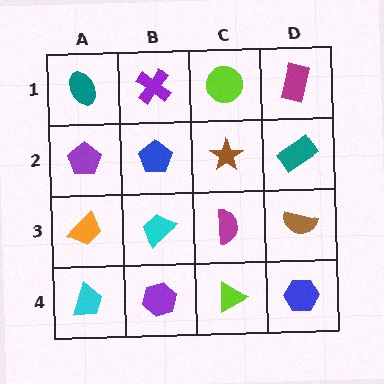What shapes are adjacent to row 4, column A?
An orange trapezoid (row 3, column A), a purple hexagon (row 4, column B).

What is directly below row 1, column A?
A purple pentagon.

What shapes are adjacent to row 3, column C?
A brown star (row 2, column C), a lime triangle (row 4, column C), a cyan trapezoid (row 3, column B), a brown semicircle (row 3, column D).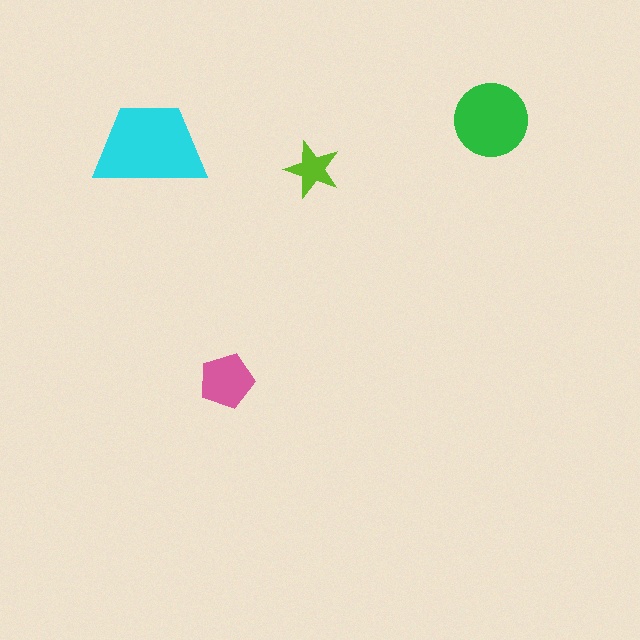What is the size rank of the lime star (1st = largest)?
4th.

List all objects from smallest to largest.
The lime star, the pink pentagon, the green circle, the cyan trapezoid.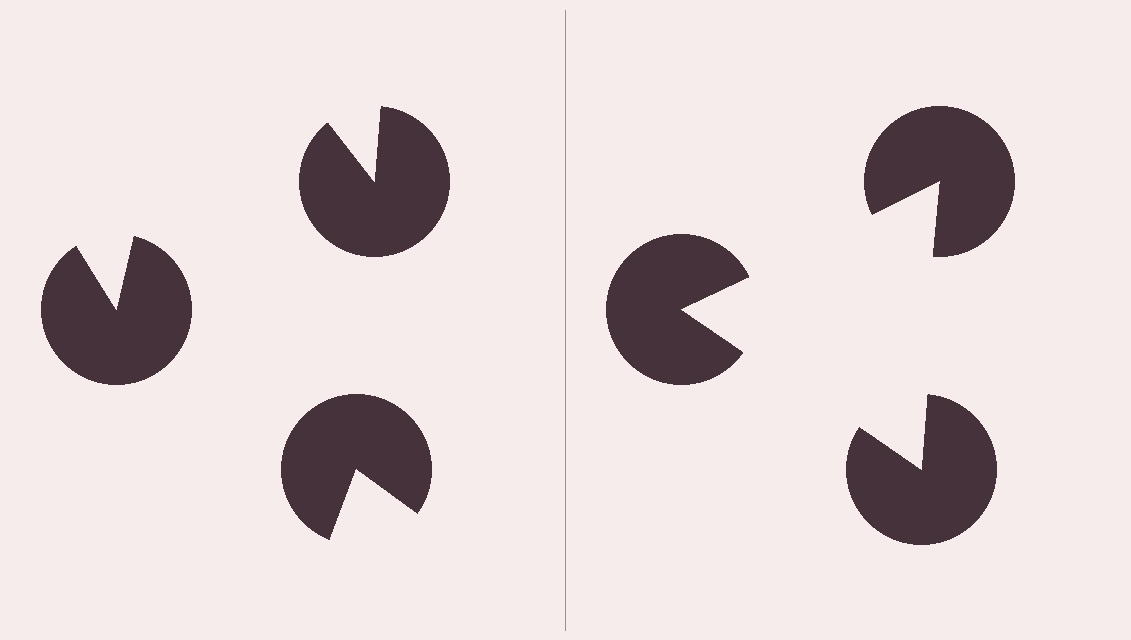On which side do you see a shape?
An illusory triangle appears on the right side. On the left side the wedge cuts are rotated, so no coherent shape forms.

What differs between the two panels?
The pac-man discs are positioned identically on both sides; only the wedge orientations differ. On the right they align to a triangle; on the left they are misaligned.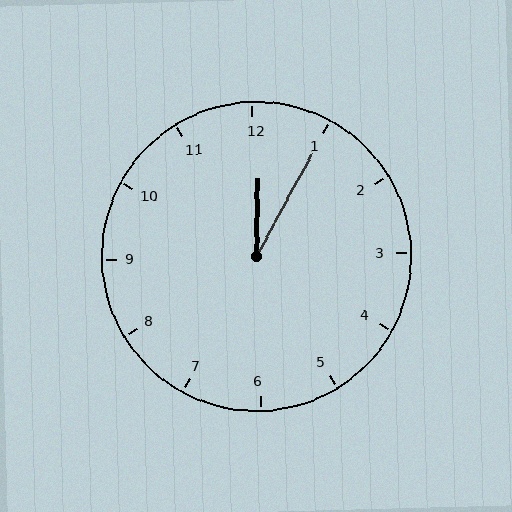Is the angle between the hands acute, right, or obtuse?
It is acute.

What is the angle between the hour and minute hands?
Approximately 28 degrees.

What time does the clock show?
12:05.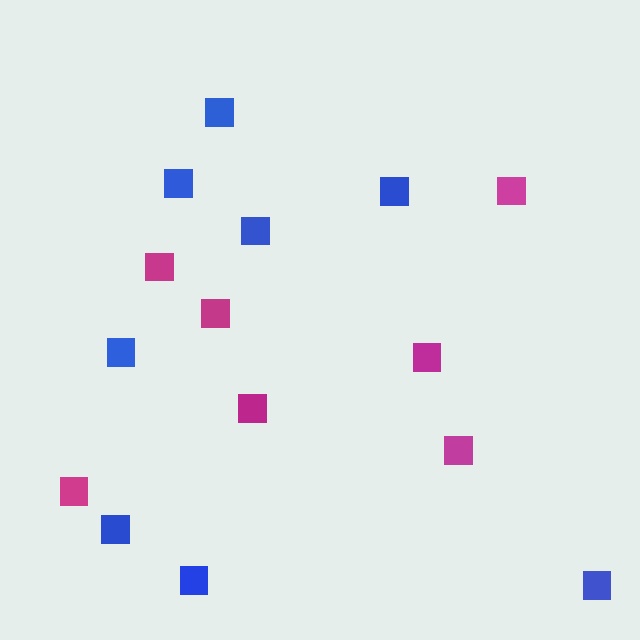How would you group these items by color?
There are 2 groups: one group of blue squares (8) and one group of magenta squares (7).